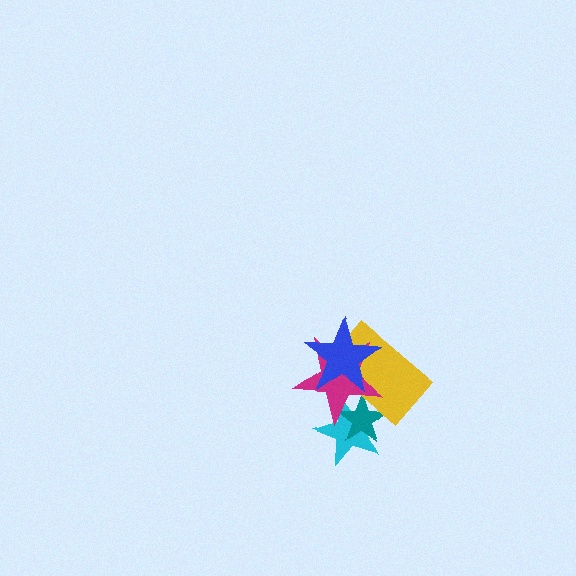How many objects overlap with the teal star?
3 objects overlap with the teal star.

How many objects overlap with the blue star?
2 objects overlap with the blue star.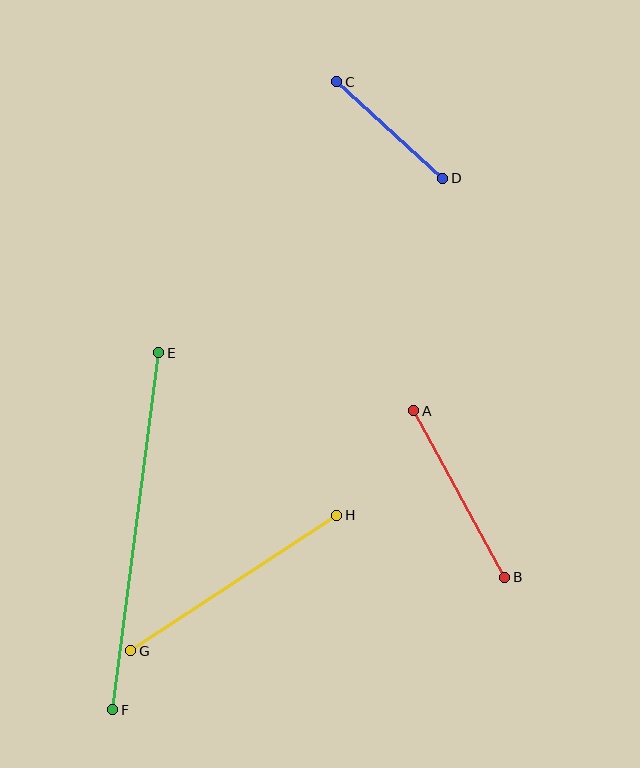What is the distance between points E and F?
The distance is approximately 360 pixels.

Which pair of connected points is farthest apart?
Points E and F are farthest apart.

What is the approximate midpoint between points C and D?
The midpoint is at approximately (390, 130) pixels.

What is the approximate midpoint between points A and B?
The midpoint is at approximately (459, 494) pixels.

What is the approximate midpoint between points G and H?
The midpoint is at approximately (234, 583) pixels.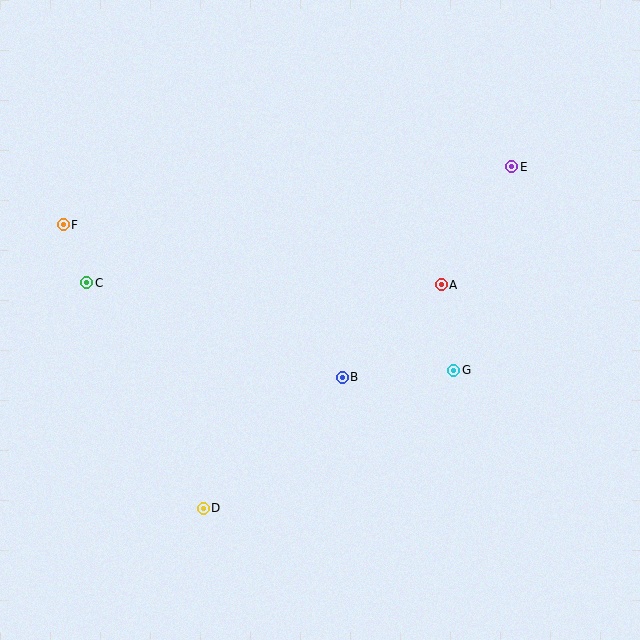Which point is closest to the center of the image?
Point B at (342, 377) is closest to the center.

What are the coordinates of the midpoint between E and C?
The midpoint between E and C is at (299, 225).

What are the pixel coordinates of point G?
Point G is at (454, 370).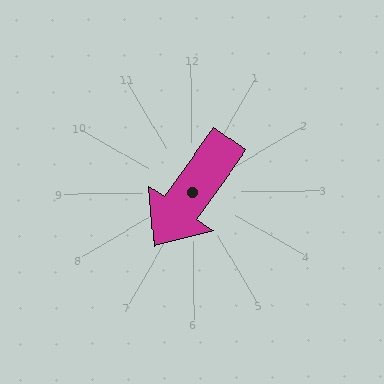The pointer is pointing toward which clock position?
Roughly 7 o'clock.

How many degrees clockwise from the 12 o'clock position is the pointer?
Approximately 216 degrees.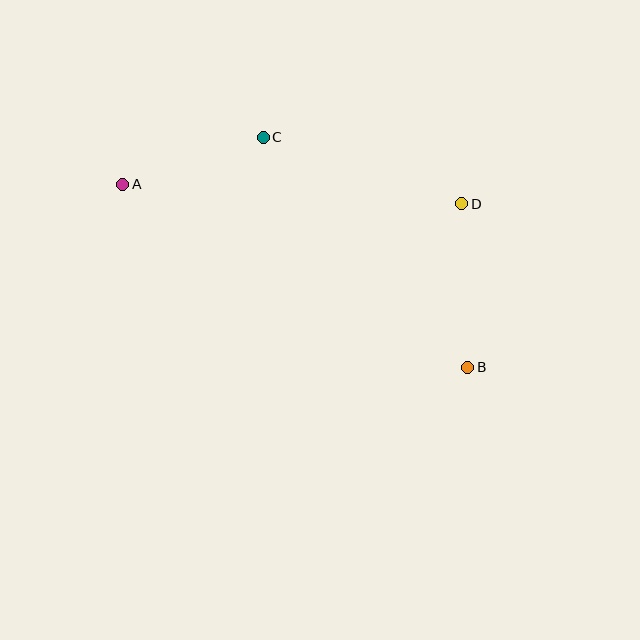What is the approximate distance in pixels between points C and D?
The distance between C and D is approximately 209 pixels.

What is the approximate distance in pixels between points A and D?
The distance between A and D is approximately 339 pixels.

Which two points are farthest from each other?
Points A and B are farthest from each other.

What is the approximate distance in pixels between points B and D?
The distance between B and D is approximately 164 pixels.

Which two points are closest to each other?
Points A and C are closest to each other.